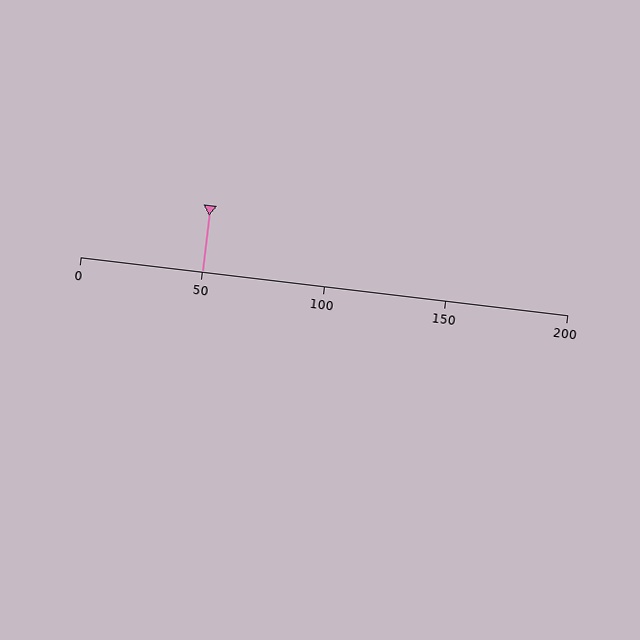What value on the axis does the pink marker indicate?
The marker indicates approximately 50.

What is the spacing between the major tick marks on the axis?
The major ticks are spaced 50 apart.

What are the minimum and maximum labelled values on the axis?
The axis runs from 0 to 200.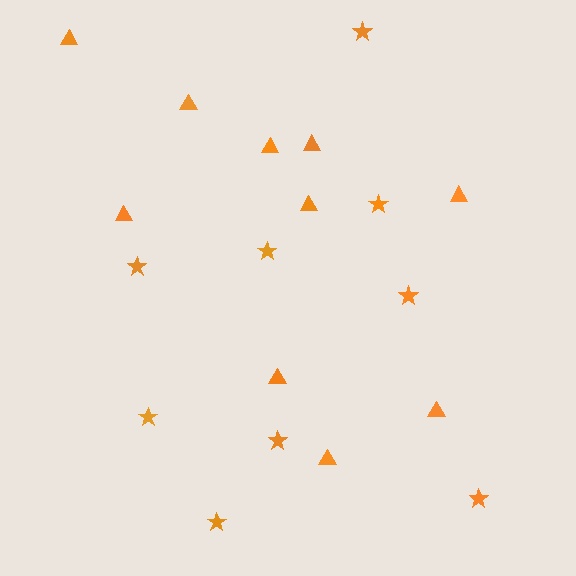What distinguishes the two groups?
There are 2 groups: one group of stars (9) and one group of triangles (10).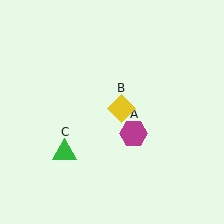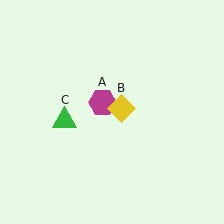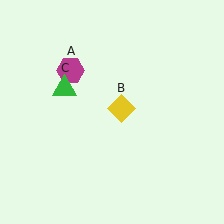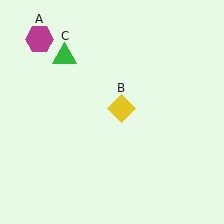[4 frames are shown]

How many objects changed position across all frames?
2 objects changed position: magenta hexagon (object A), green triangle (object C).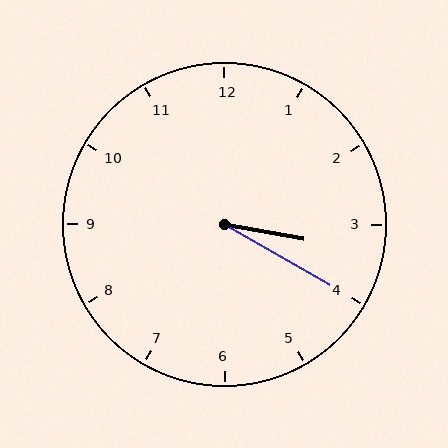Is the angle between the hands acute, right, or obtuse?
It is acute.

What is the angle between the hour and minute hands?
Approximately 20 degrees.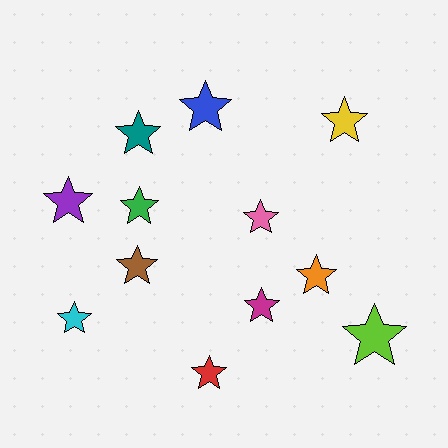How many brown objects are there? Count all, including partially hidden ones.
There is 1 brown object.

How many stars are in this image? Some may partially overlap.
There are 12 stars.